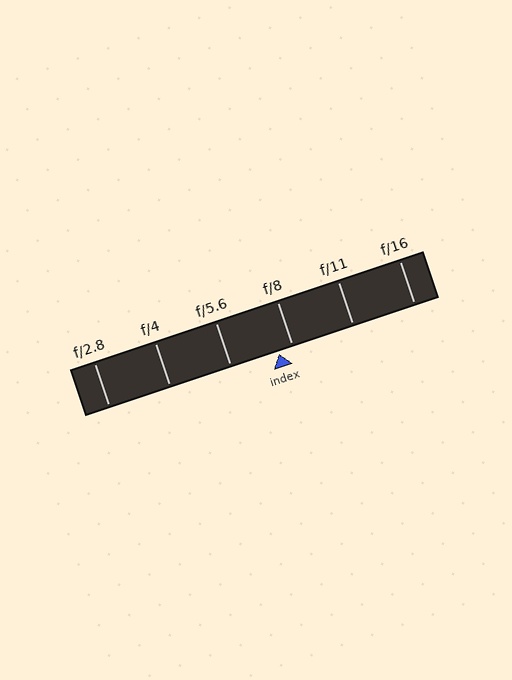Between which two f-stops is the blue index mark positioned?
The index mark is between f/5.6 and f/8.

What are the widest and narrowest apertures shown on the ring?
The widest aperture shown is f/2.8 and the narrowest is f/16.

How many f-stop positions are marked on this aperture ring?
There are 6 f-stop positions marked.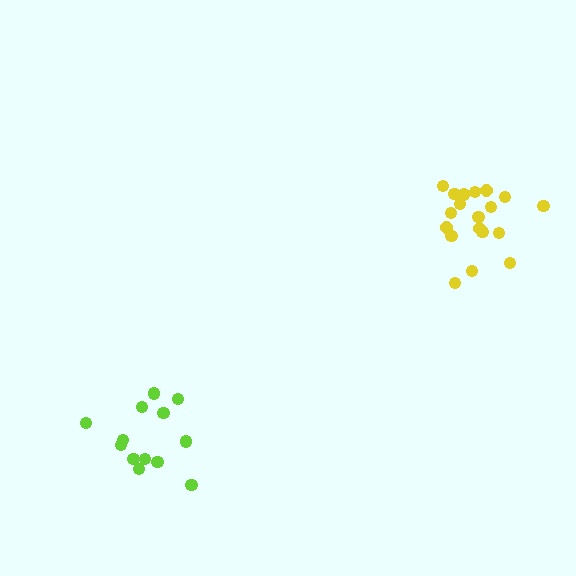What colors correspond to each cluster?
The clusters are colored: lime, yellow.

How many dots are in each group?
Group 1: 14 dots, Group 2: 20 dots (34 total).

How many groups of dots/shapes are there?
There are 2 groups.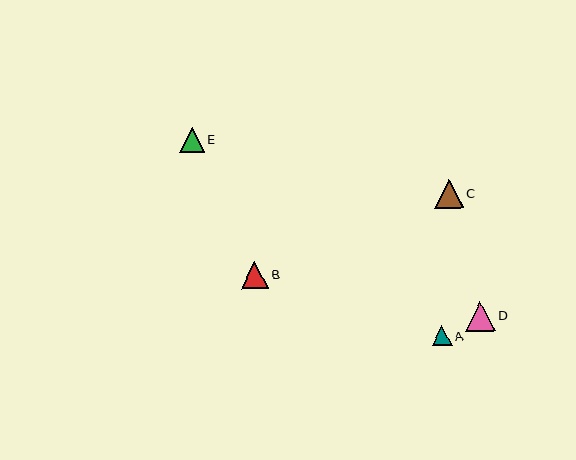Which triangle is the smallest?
Triangle A is the smallest with a size of approximately 20 pixels.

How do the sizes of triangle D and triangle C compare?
Triangle D and triangle C are approximately the same size.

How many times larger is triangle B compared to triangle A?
Triangle B is approximately 1.4 times the size of triangle A.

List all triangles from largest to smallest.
From largest to smallest: D, C, B, E, A.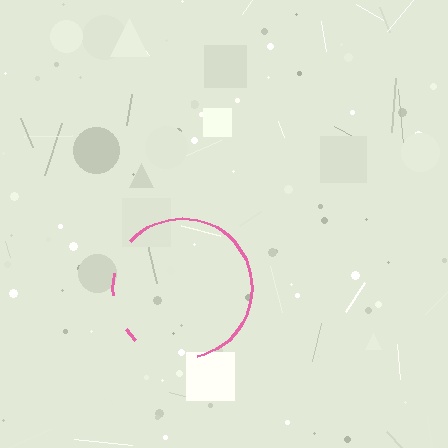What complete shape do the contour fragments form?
The contour fragments form a circle.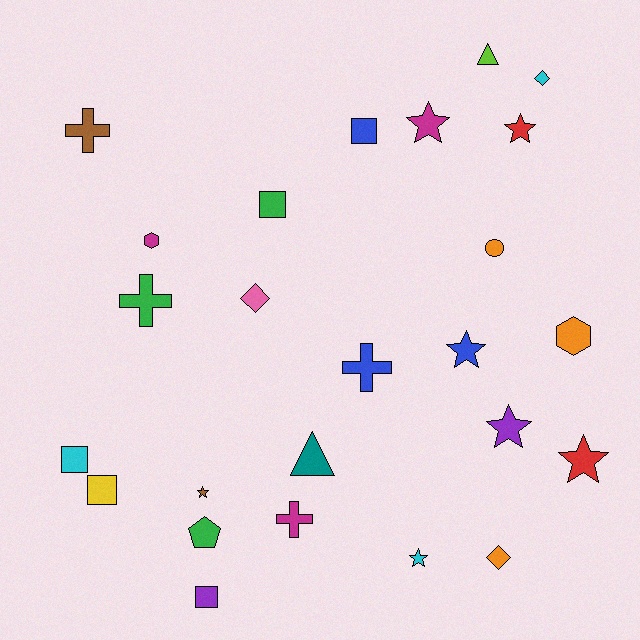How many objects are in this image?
There are 25 objects.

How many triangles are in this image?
There are 2 triangles.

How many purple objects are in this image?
There are 2 purple objects.